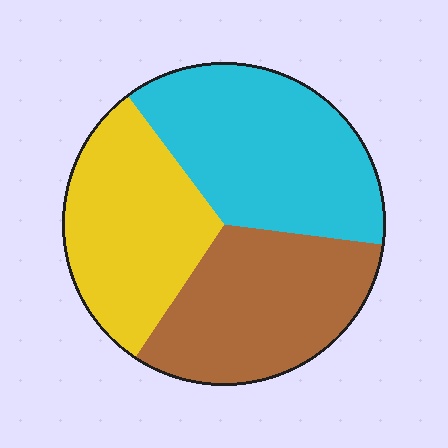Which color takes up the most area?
Cyan, at roughly 35%.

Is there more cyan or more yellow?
Cyan.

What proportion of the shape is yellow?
Yellow covers about 30% of the shape.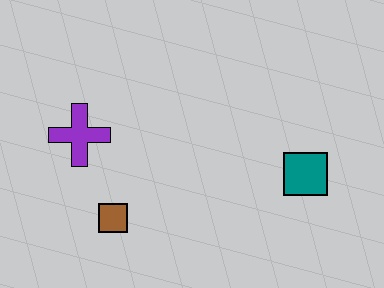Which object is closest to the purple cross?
The brown square is closest to the purple cross.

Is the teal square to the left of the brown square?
No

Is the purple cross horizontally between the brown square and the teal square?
No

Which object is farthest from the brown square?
The teal square is farthest from the brown square.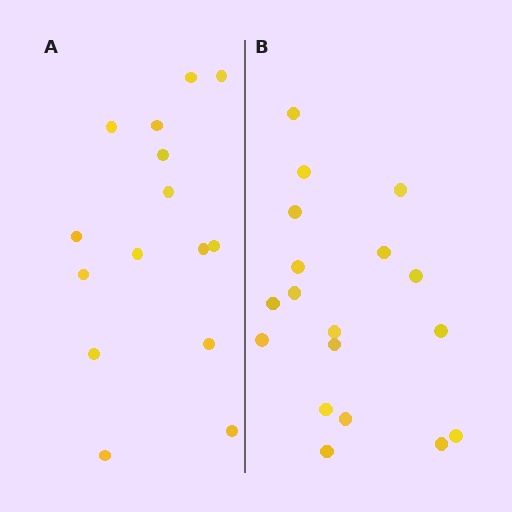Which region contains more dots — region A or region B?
Region B (the right region) has more dots.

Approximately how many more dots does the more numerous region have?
Region B has just a few more — roughly 2 or 3 more dots than region A.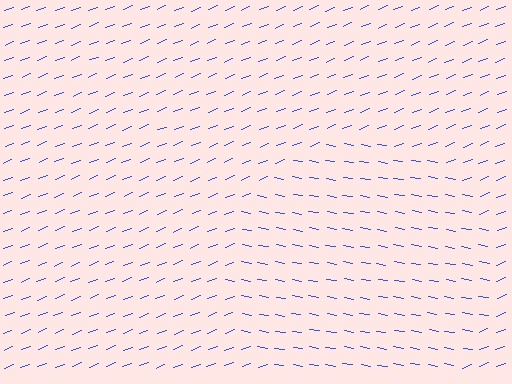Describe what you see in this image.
The image is filled with small blue line segments. A circle region in the image has lines oriented differently from the surrounding lines, creating a visible texture boundary.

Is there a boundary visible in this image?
Yes, there is a texture boundary formed by a change in line orientation.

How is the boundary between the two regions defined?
The boundary is defined purely by a change in line orientation (approximately 31 degrees difference). All lines are the same color and thickness.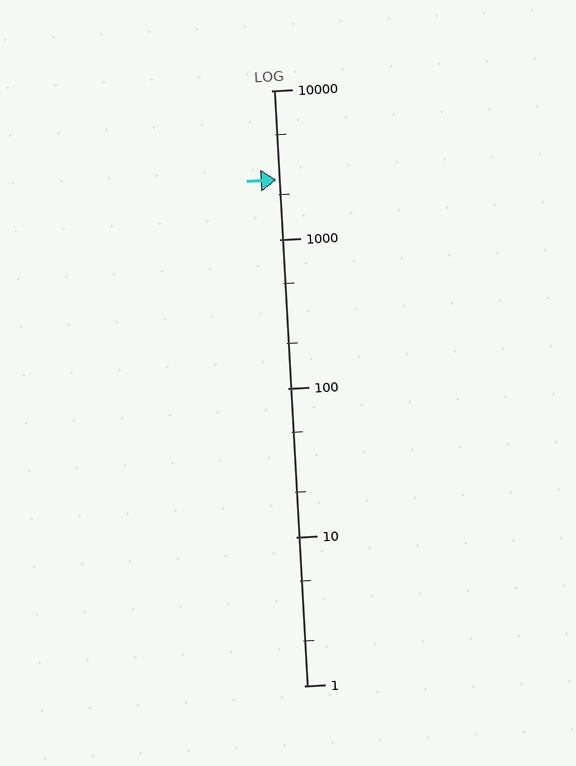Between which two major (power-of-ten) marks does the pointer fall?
The pointer is between 1000 and 10000.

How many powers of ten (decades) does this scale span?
The scale spans 4 decades, from 1 to 10000.